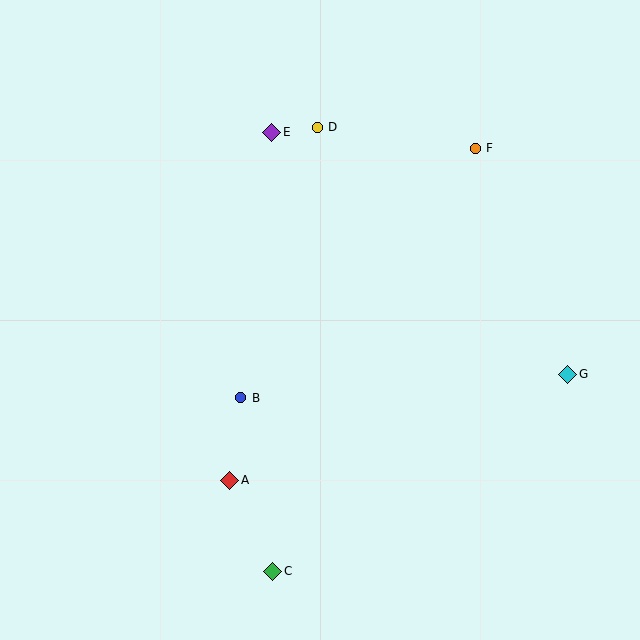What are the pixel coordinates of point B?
Point B is at (241, 398).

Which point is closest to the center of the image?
Point B at (241, 398) is closest to the center.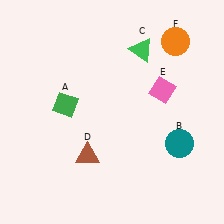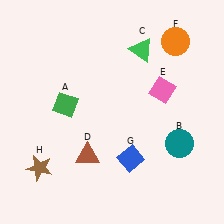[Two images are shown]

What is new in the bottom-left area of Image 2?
A brown star (H) was added in the bottom-left area of Image 2.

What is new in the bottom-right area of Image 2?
A blue diamond (G) was added in the bottom-right area of Image 2.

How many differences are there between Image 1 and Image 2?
There are 2 differences between the two images.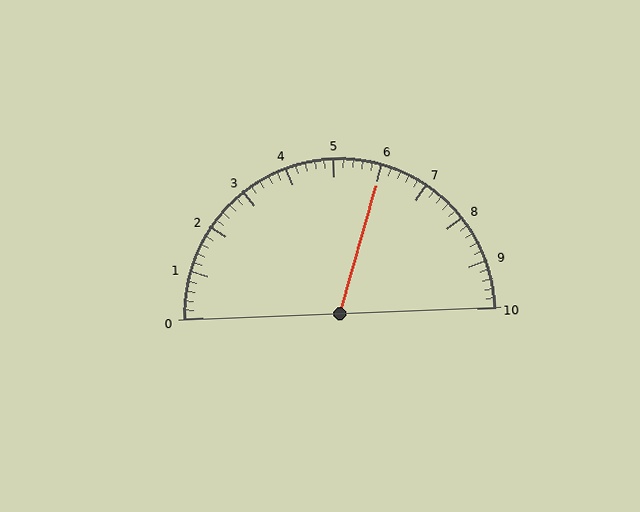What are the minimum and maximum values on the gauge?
The gauge ranges from 0 to 10.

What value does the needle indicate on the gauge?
The needle indicates approximately 6.0.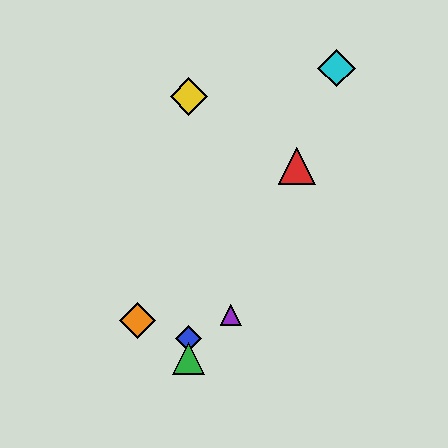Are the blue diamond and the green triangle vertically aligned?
Yes, both are at x≈189.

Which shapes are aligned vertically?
The blue diamond, the green triangle, the yellow diamond are aligned vertically.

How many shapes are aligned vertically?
3 shapes (the blue diamond, the green triangle, the yellow diamond) are aligned vertically.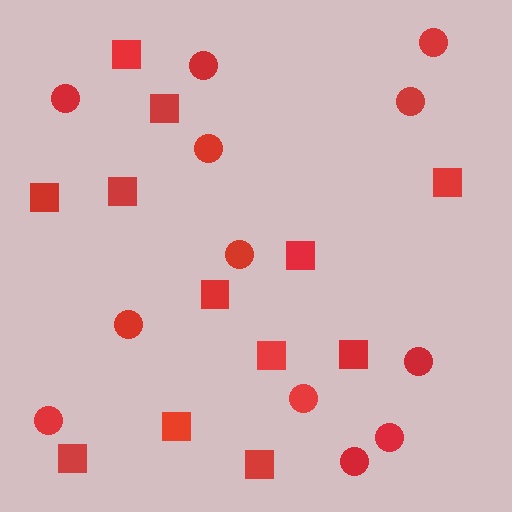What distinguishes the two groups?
There are 2 groups: one group of squares (12) and one group of circles (12).